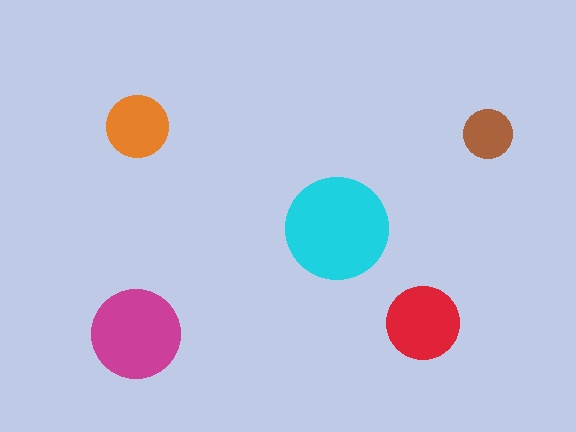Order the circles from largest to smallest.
the cyan one, the magenta one, the red one, the orange one, the brown one.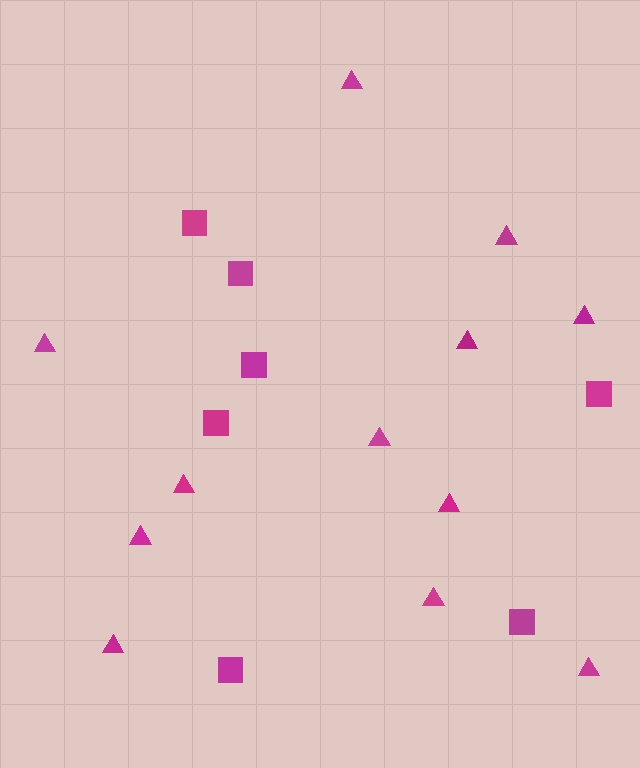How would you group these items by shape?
There are 2 groups: one group of squares (7) and one group of triangles (12).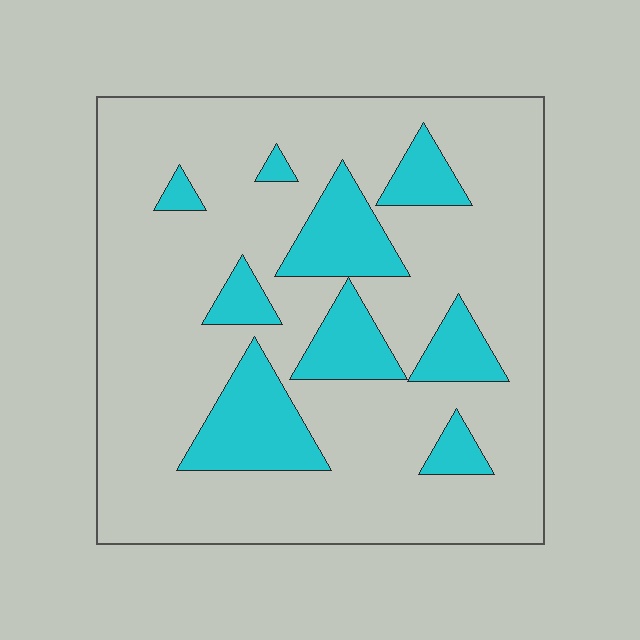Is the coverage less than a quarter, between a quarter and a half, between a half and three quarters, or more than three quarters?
Less than a quarter.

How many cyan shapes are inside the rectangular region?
9.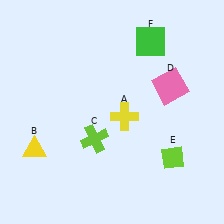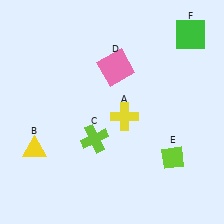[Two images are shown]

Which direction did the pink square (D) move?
The pink square (D) moved left.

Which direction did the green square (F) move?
The green square (F) moved right.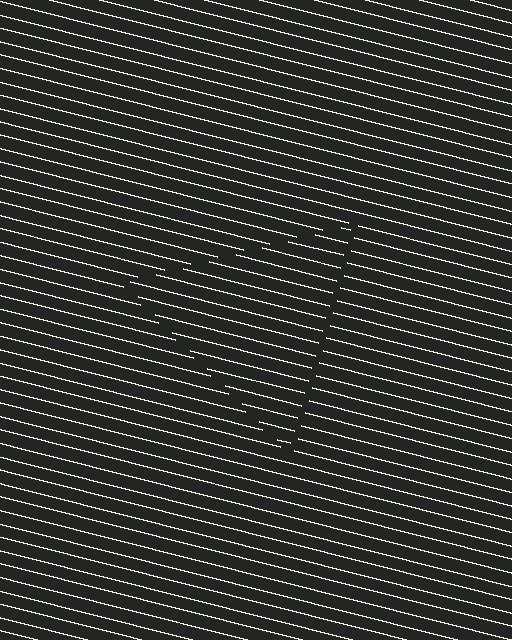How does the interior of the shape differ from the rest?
The interior of the shape contains the same grating, shifted by half a period — the contour is defined by the phase discontinuity where line-ends from the inner and outer gratings abut.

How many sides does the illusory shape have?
3 sides — the line-ends trace a triangle.